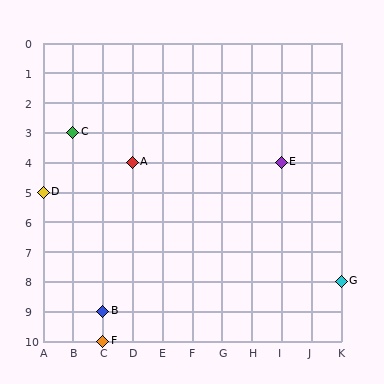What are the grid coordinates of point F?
Point F is at grid coordinates (C, 10).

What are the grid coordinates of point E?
Point E is at grid coordinates (I, 4).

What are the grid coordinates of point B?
Point B is at grid coordinates (C, 9).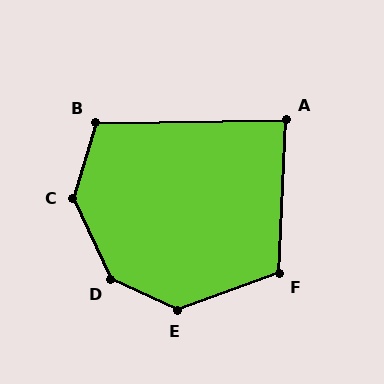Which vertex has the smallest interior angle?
A, at approximately 86 degrees.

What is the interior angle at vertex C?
Approximately 139 degrees (obtuse).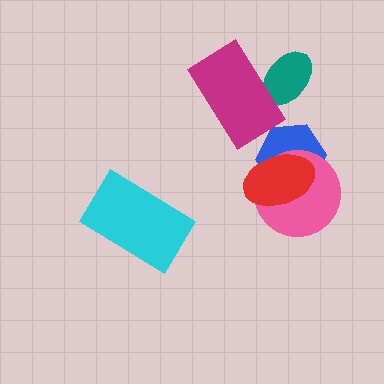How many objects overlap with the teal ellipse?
1 object overlaps with the teal ellipse.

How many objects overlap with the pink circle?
2 objects overlap with the pink circle.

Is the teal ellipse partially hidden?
Yes, it is partially covered by another shape.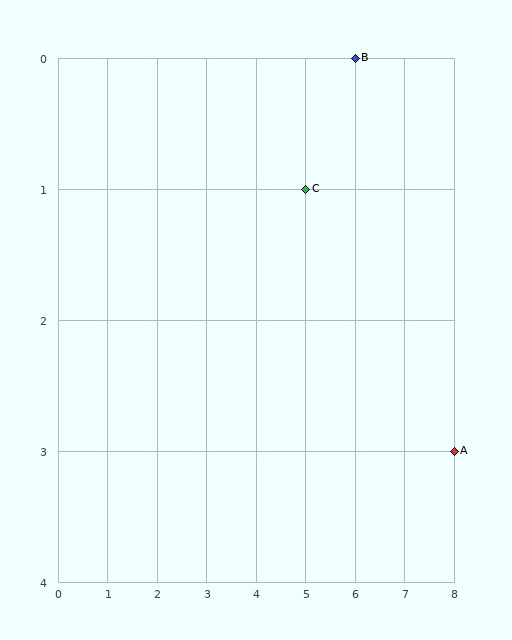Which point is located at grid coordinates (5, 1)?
Point C is at (5, 1).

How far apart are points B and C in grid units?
Points B and C are 1 column and 1 row apart (about 1.4 grid units diagonally).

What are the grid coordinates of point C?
Point C is at grid coordinates (5, 1).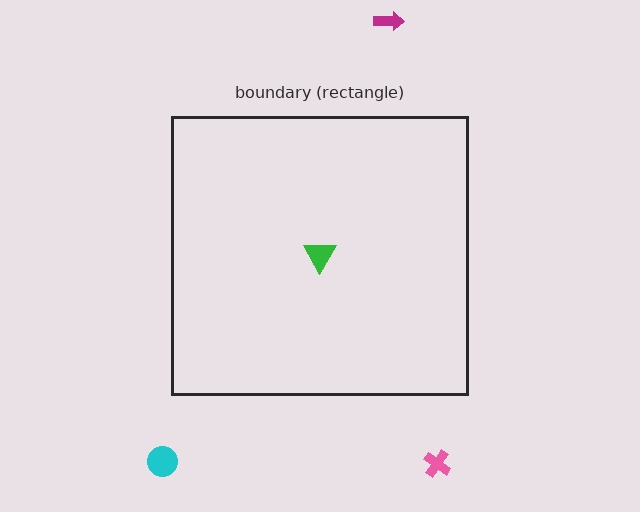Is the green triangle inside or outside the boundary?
Inside.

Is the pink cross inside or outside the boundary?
Outside.